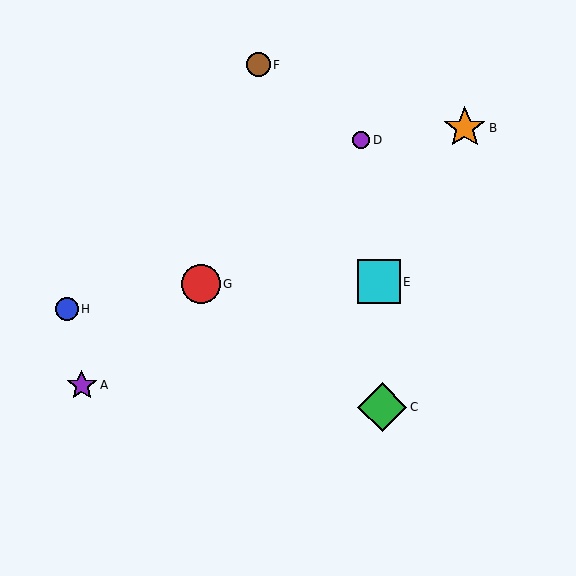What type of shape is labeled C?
Shape C is a green diamond.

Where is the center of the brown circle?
The center of the brown circle is at (259, 65).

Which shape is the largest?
The green diamond (labeled C) is the largest.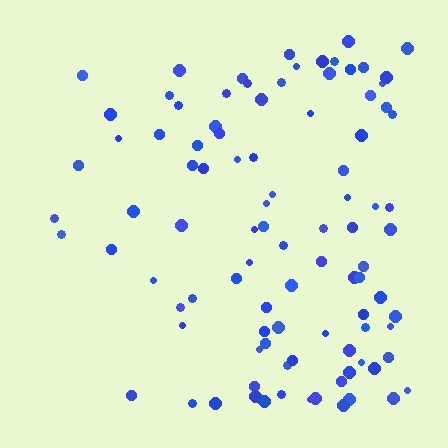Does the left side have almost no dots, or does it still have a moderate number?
Still a moderate number, just noticeably fewer than the right.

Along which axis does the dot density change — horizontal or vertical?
Horizontal.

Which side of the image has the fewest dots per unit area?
The left.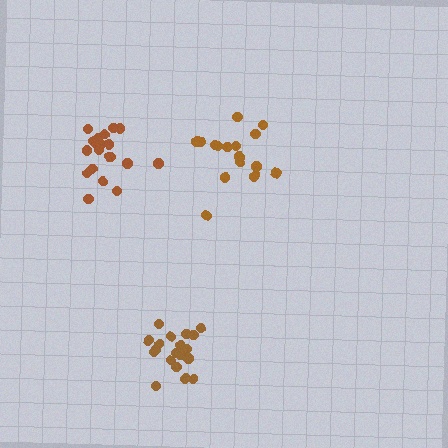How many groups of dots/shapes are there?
There are 3 groups.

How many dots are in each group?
Group 1: 17 dots, Group 2: 20 dots, Group 3: 20 dots (57 total).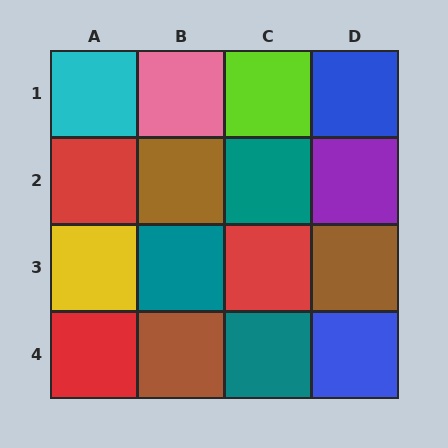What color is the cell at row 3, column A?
Yellow.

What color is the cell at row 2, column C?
Teal.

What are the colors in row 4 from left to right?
Red, brown, teal, blue.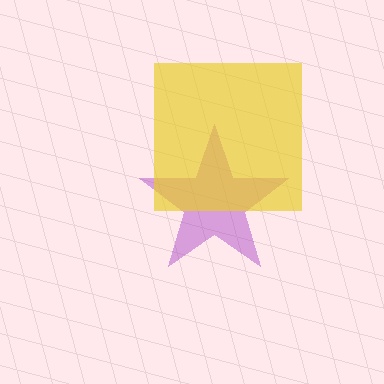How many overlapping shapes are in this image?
There are 2 overlapping shapes in the image.